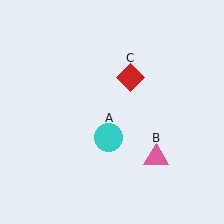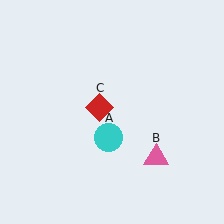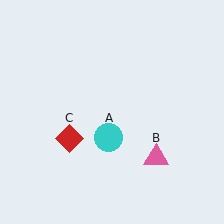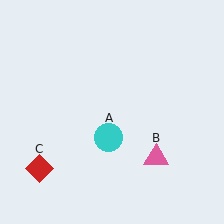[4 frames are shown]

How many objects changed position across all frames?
1 object changed position: red diamond (object C).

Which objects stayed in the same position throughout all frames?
Cyan circle (object A) and pink triangle (object B) remained stationary.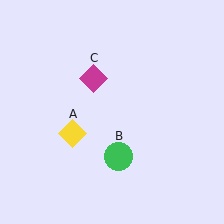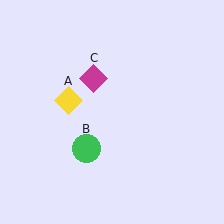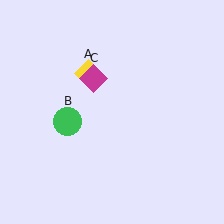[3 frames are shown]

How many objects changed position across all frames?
2 objects changed position: yellow diamond (object A), green circle (object B).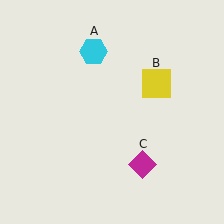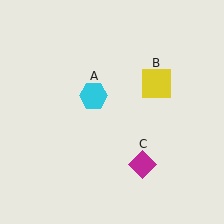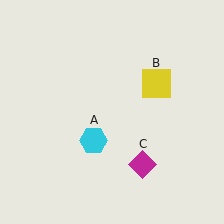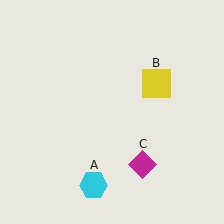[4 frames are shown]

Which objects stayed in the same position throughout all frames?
Yellow square (object B) and magenta diamond (object C) remained stationary.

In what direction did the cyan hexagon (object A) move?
The cyan hexagon (object A) moved down.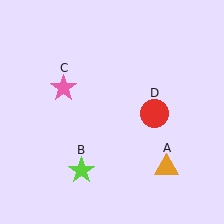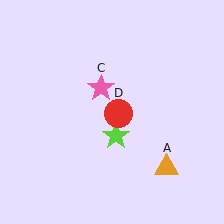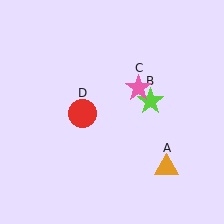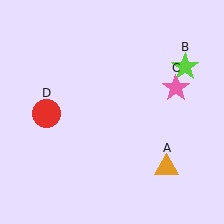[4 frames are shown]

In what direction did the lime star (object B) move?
The lime star (object B) moved up and to the right.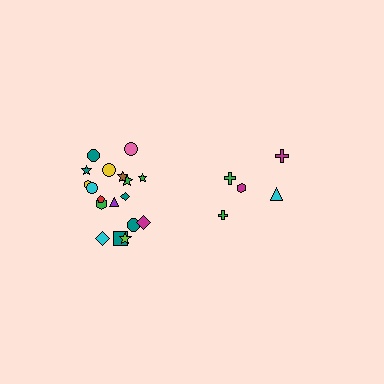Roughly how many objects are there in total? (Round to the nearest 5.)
Roughly 25 objects in total.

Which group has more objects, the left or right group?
The left group.